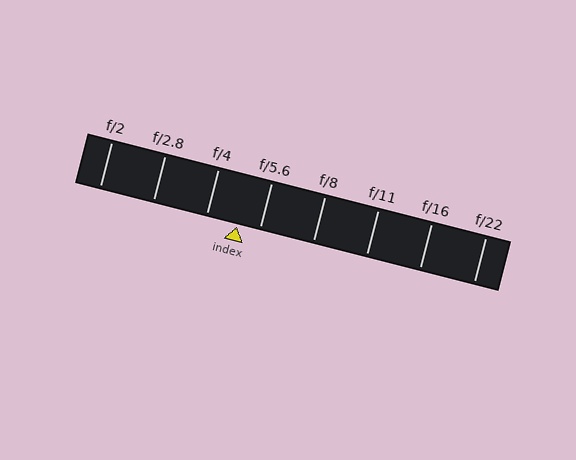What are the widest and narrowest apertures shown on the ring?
The widest aperture shown is f/2 and the narrowest is f/22.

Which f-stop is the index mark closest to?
The index mark is closest to f/5.6.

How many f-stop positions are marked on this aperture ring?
There are 8 f-stop positions marked.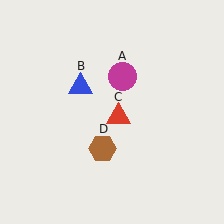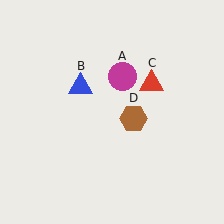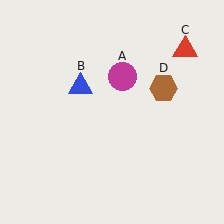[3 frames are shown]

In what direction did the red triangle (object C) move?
The red triangle (object C) moved up and to the right.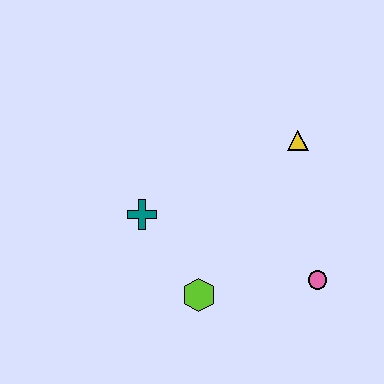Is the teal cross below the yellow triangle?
Yes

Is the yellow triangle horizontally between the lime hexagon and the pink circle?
Yes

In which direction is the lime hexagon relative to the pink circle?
The lime hexagon is to the left of the pink circle.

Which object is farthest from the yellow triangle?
The lime hexagon is farthest from the yellow triangle.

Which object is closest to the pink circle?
The lime hexagon is closest to the pink circle.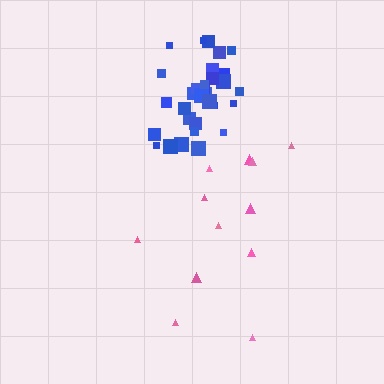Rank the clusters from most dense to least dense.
blue, pink.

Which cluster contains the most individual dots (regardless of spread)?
Blue (31).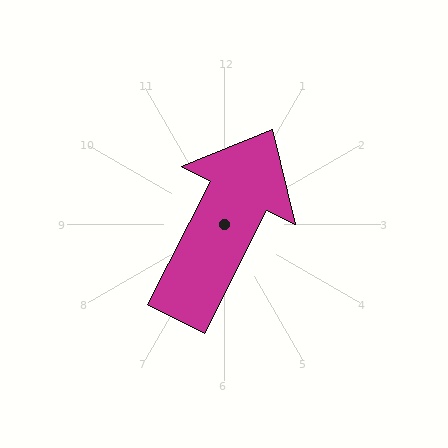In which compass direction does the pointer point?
Northeast.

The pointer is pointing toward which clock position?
Roughly 1 o'clock.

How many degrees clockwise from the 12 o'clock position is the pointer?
Approximately 27 degrees.